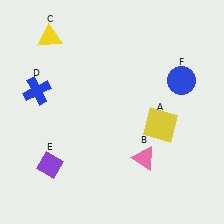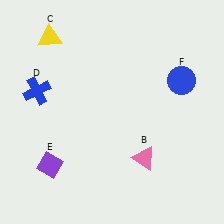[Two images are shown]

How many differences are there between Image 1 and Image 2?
There is 1 difference between the two images.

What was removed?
The yellow square (A) was removed in Image 2.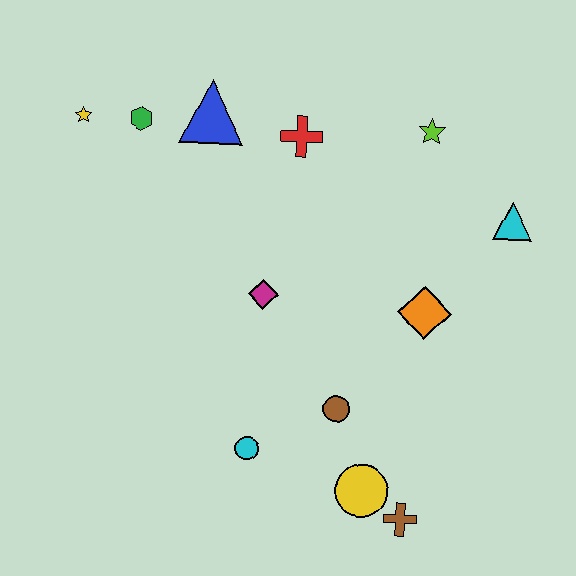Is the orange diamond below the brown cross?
No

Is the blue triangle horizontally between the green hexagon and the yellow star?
No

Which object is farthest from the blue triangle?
The brown cross is farthest from the blue triangle.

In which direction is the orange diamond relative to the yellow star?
The orange diamond is to the right of the yellow star.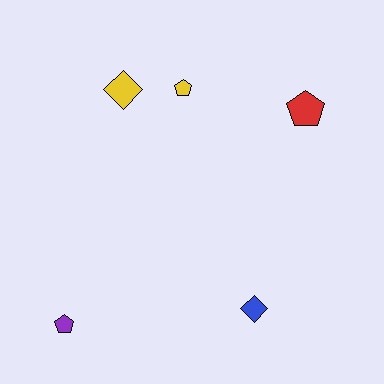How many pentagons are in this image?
There are 3 pentagons.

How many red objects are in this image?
There is 1 red object.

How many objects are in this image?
There are 5 objects.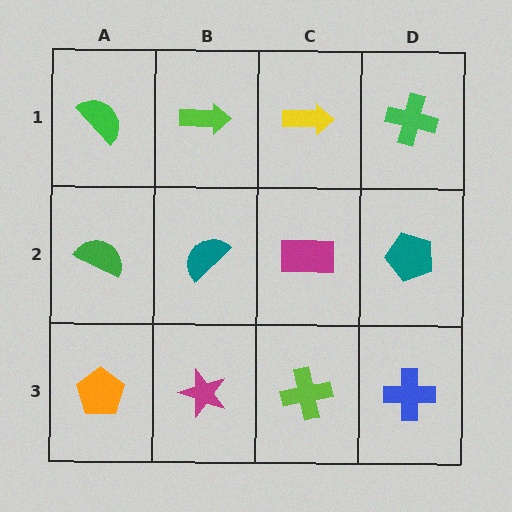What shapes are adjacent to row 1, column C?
A magenta rectangle (row 2, column C), a lime arrow (row 1, column B), a green cross (row 1, column D).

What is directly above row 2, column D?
A green cross.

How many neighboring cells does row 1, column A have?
2.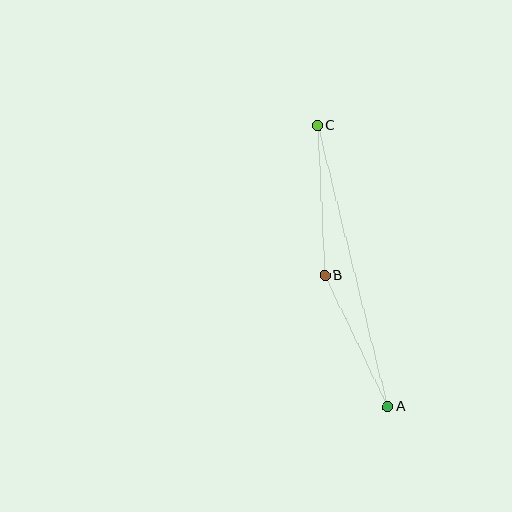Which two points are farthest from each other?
Points A and C are farthest from each other.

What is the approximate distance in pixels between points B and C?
The distance between B and C is approximately 150 pixels.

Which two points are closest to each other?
Points A and B are closest to each other.